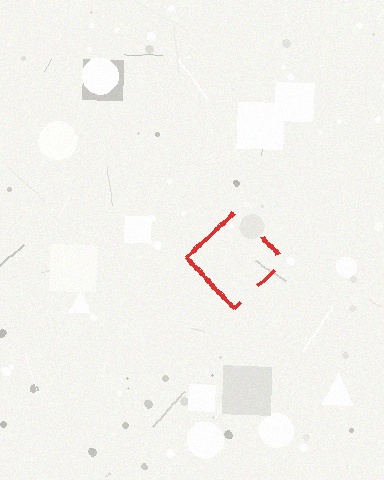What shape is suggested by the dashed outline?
The dashed outline suggests a diamond.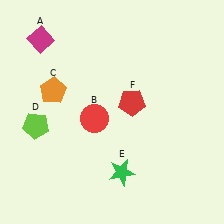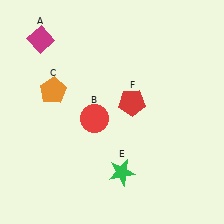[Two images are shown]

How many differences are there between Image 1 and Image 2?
There is 1 difference between the two images.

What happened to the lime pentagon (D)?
The lime pentagon (D) was removed in Image 2. It was in the bottom-left area of Image 1.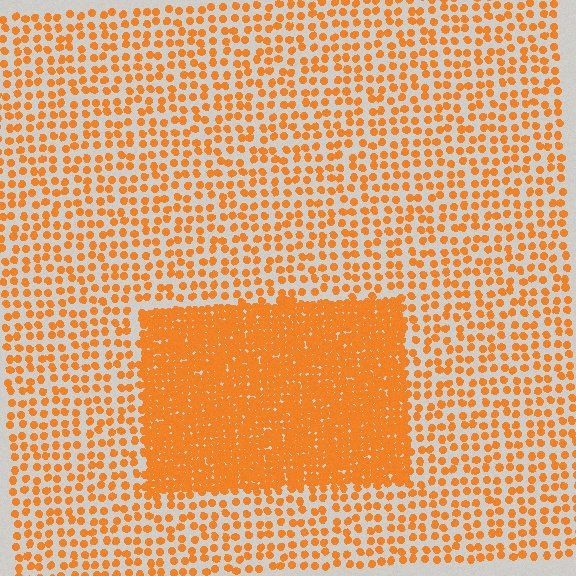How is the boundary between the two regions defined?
The boundary is defined by a change in element density (approximately 2.8x ratio). All elements are the same color, size, and shape.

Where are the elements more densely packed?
The elements are more densely packed inside the rectangle boundary.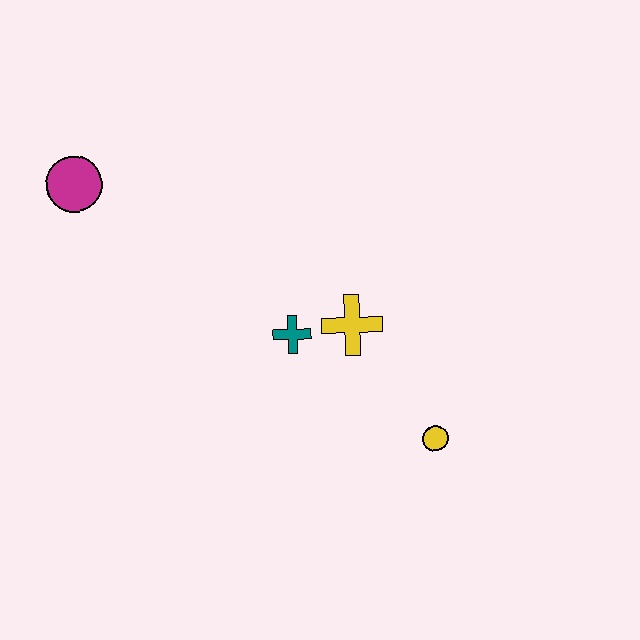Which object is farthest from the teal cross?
The magenta circle is farthest from the teal cross.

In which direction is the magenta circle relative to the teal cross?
The magenta circle is to the left of the teal cross.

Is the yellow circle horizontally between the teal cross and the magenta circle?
No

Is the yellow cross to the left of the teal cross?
No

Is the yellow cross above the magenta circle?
No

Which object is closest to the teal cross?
The yellow cross is closest to the teal cross.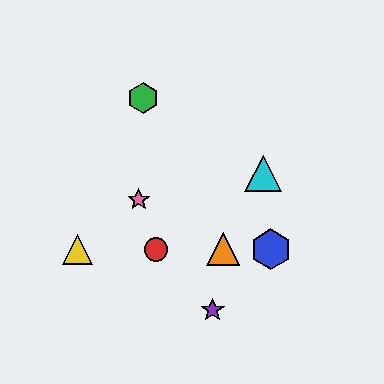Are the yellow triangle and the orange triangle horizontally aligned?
Yes, both are at y≈249.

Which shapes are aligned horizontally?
The red circle, the blue hexagon, the yellow triangle, the orange triangle are aligned horizontally.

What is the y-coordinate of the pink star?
The pink star is at y≈200.